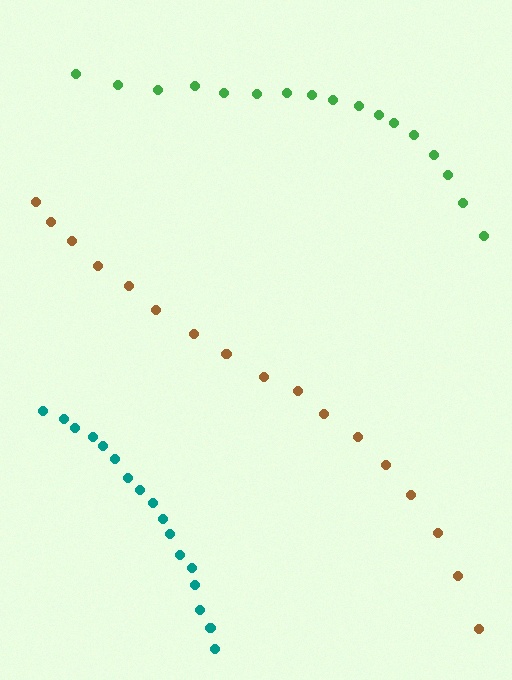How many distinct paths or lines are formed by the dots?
There are 3 distinct paths.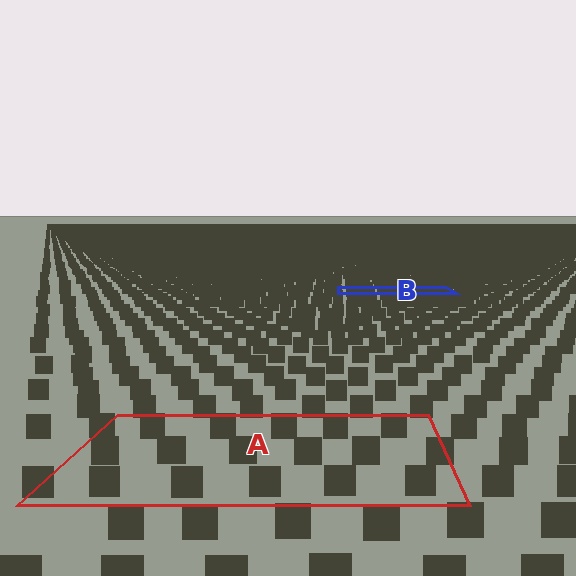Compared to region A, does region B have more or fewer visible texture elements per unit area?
Region B has more texture elements per unit area — they are packed more densely because it is farther away.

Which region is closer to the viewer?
Region A is closer. The texture elements there are larger and more spread out.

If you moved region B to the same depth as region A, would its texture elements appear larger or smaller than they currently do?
They would appear larger. At a closer depth, the same texture elements are projected at a bigger on-screen size.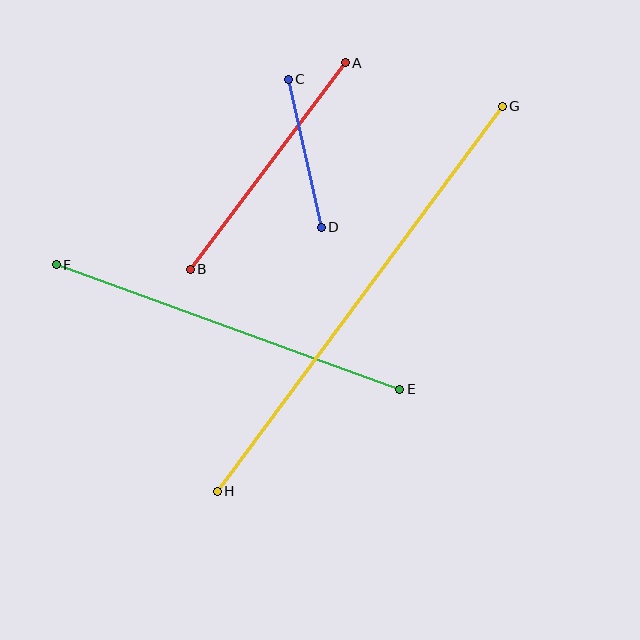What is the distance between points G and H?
The distance is approximately 479 pixels.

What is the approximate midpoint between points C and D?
The midpoint is at approximately (305, 153) pixels.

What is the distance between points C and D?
The distance is approximately 152 pixels.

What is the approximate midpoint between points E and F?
The midpoint is at approximately (228, 327) pixels.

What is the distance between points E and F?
The distance is approximately 365 pixels.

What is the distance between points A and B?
The distance is approximately 258 pixels.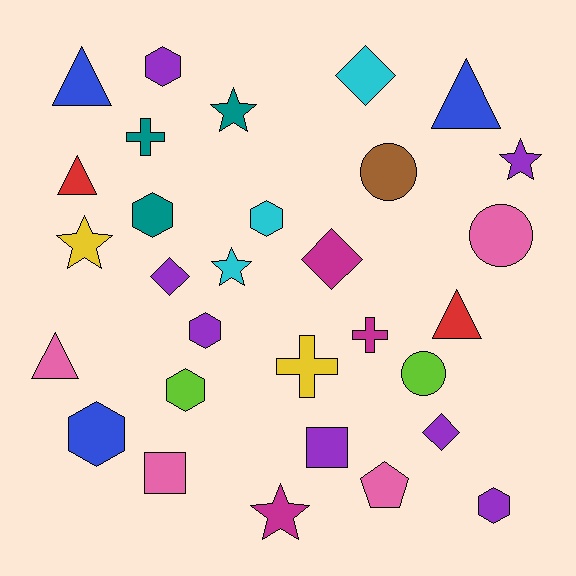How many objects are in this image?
There are 30 objects.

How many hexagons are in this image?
There are 7 hexagons.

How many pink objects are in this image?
There are 4 pink objects.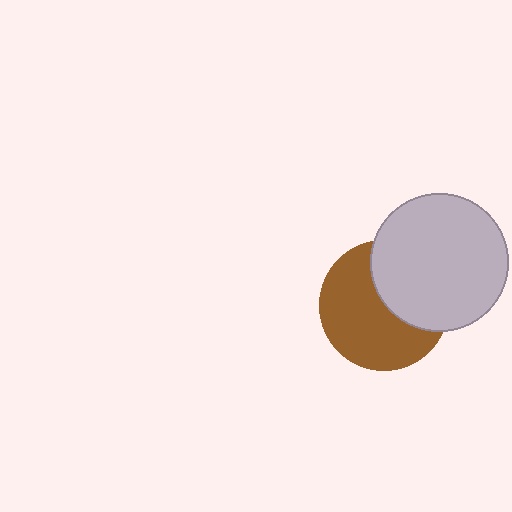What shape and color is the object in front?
The object in front is a light gray circle.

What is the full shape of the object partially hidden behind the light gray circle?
The partially hidden object is a brown circle.